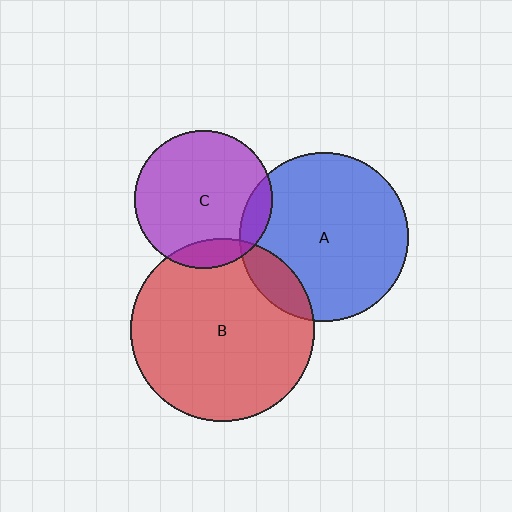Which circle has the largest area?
Circle B (red).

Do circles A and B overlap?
Yes.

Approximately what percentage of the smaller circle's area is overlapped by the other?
Approximately 15%.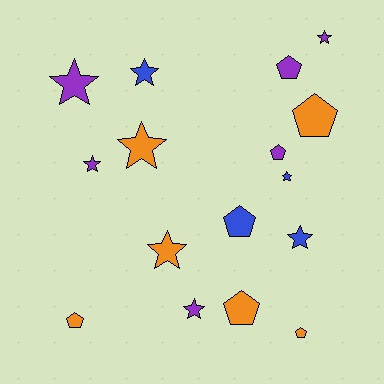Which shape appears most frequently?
Star, with 9 objects.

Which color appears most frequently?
Orange, with 6 objects.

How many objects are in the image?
There are 16 objects.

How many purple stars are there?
There are 4 purple stars.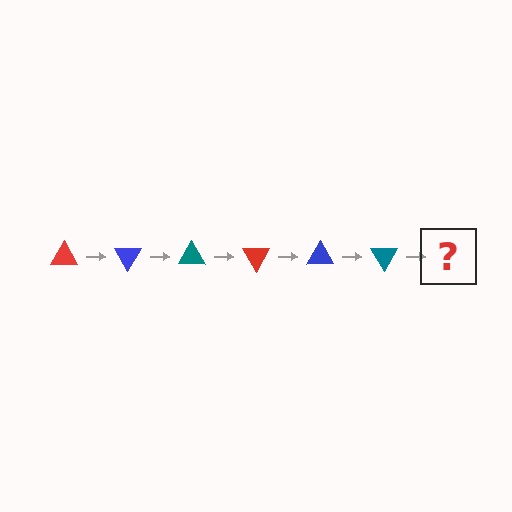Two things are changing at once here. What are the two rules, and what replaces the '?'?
The two rules are that it rotates 60 degrees each step and the color cycles through red, blue, and teal. The '?' should be a red triangle, rotated 360 degrees from the start.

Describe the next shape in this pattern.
It should be a red triangle, rotated 360 degrees from the start.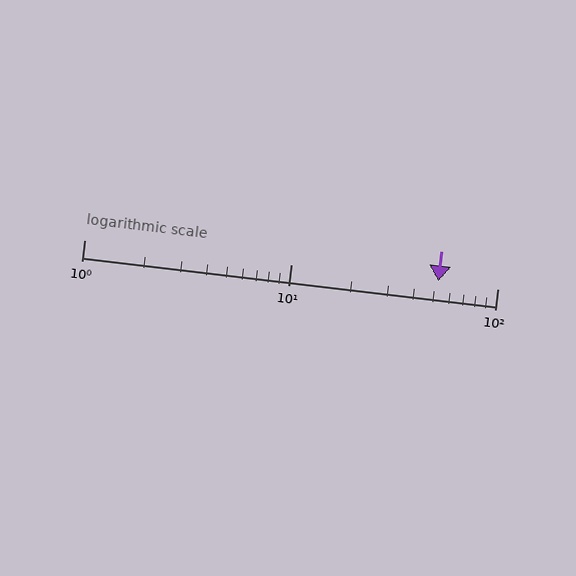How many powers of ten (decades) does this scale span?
The scale spans 2 decades, from 1 to 100.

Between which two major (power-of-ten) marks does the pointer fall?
The pointer is between 10 and 100.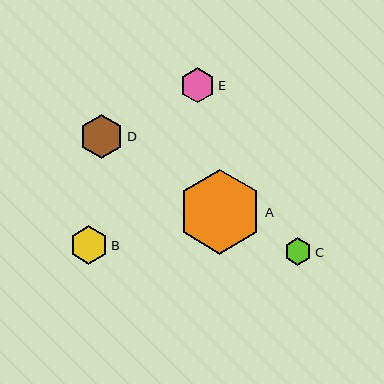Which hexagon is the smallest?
Hexagon C is the smallest with a size of approximately 28 pixels.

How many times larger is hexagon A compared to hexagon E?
Hexagon A is approximately 2.4 times the size of hexagon E.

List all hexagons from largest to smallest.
From largest to smallest: A, D, B, E, C.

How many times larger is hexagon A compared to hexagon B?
Hexagon A is approximately 2.2 times the size of hexagon B.